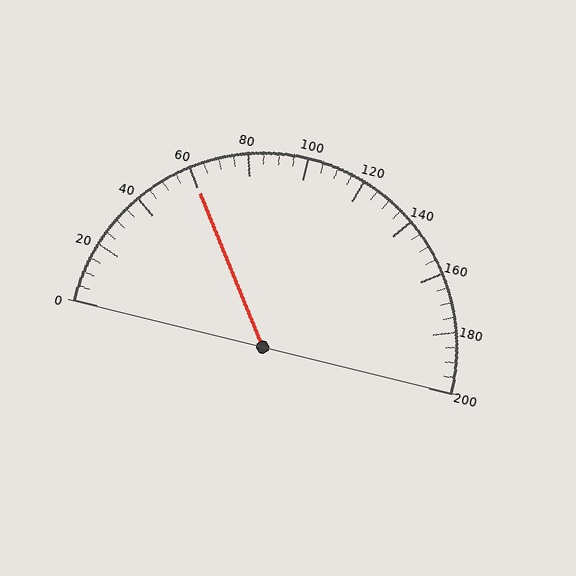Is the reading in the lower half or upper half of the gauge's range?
The reading is in the lower half of the range (0 to 200).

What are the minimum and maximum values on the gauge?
The gauge ranges from 0 to 200.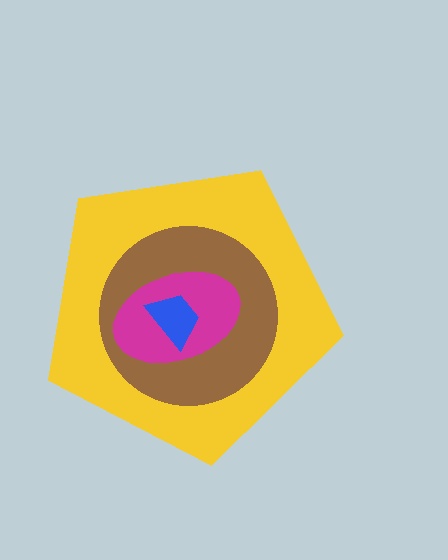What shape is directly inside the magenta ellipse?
The blue trapezoid.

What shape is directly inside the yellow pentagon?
The brown circle.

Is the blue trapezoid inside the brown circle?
Yes.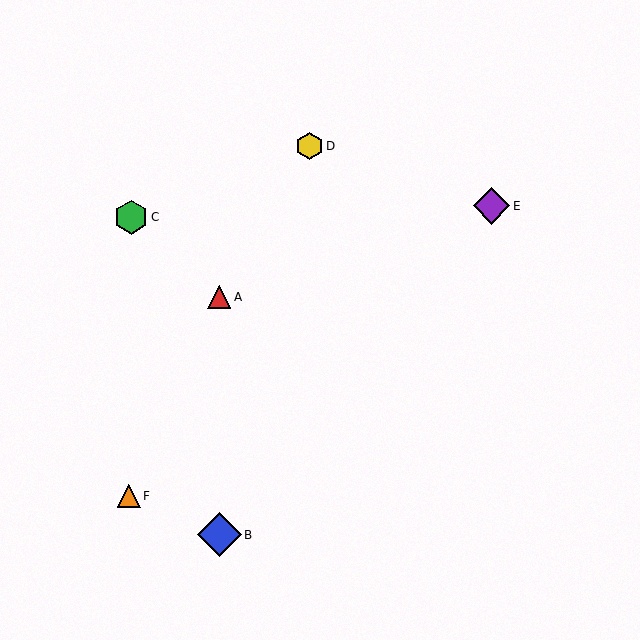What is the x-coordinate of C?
Object C is at x≈131.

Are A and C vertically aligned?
No, A is at x≈219 and C is at x≈131.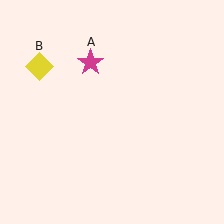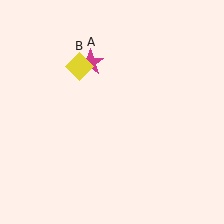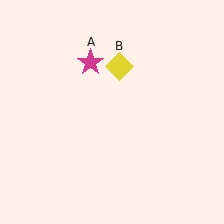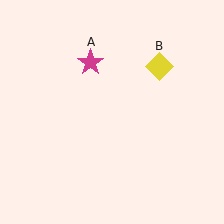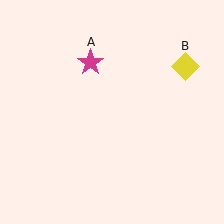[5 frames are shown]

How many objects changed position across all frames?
1 object changed position: yellow diamond (object B).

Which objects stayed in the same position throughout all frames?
Magenta star (object A) remained stationary.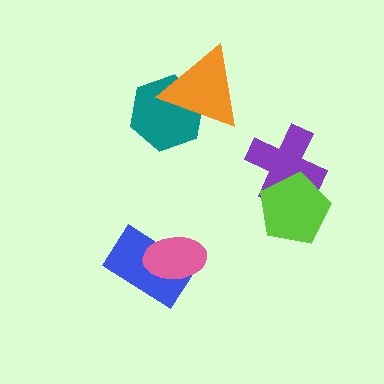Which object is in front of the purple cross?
The lime pentagon is in front of the purple cross.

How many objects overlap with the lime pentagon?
1 object overlaps with the lime pentagon.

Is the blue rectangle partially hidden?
Yes, it is partially covered by another shape.